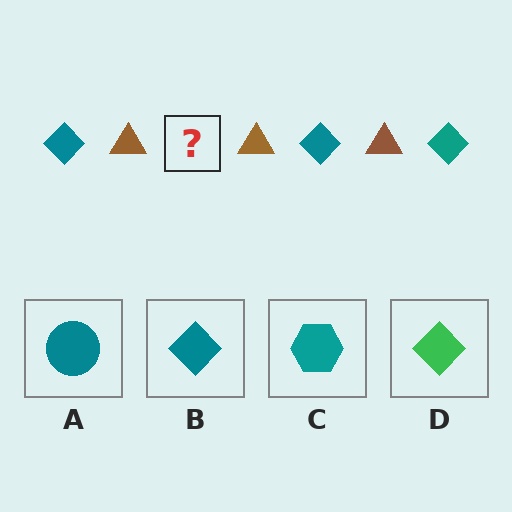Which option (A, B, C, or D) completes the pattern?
B.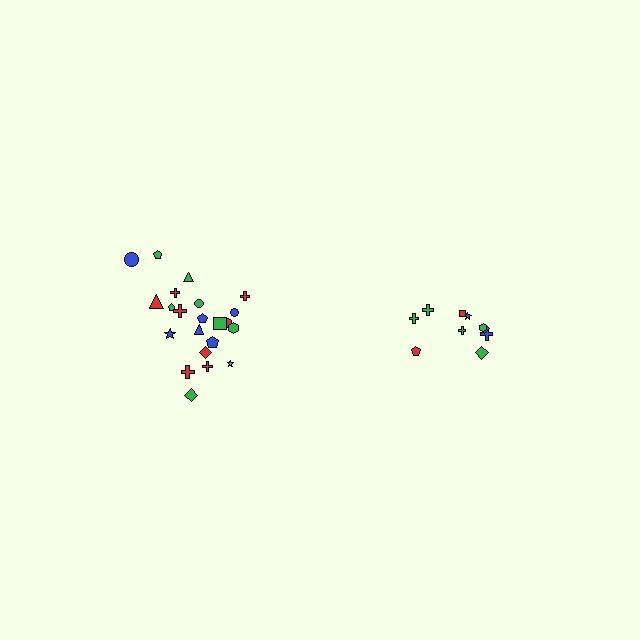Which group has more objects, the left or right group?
The left group.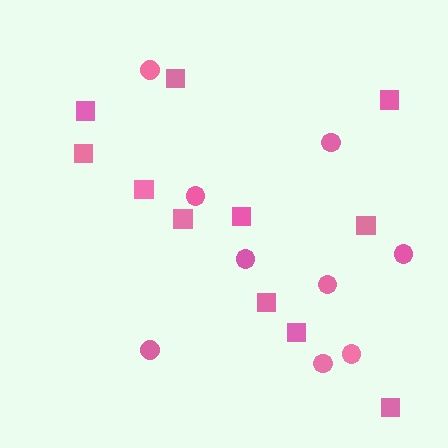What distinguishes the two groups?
There are 2 groups: one group of circles (9) and one group of squares (11).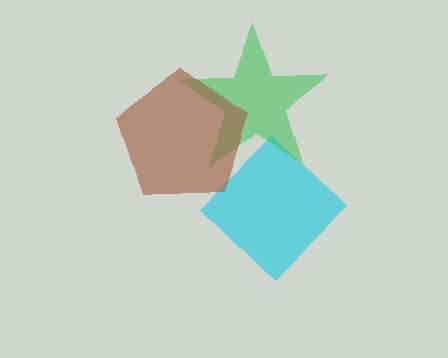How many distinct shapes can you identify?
There are 3 distinct shapes: a cyan diamond, a green star, a brown pentagon.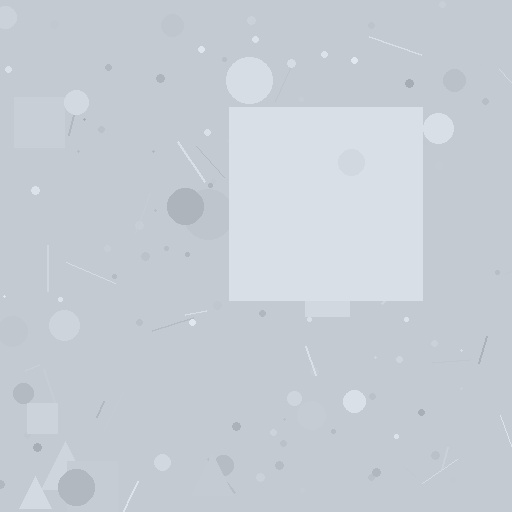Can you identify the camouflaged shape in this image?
The camouflaged shape is a square.